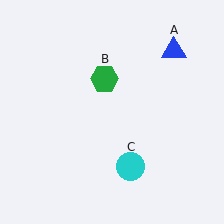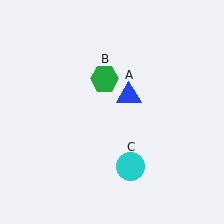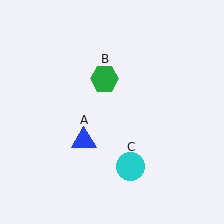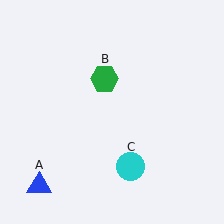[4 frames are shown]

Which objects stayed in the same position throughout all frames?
Green hexagon (object B) and cyan circle (object C) remained stationary.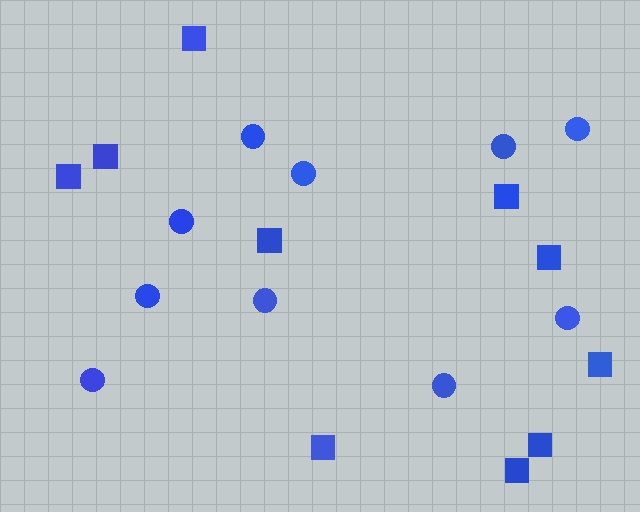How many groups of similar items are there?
There are 2 groups: one group of squares (10) and one group of circles (10).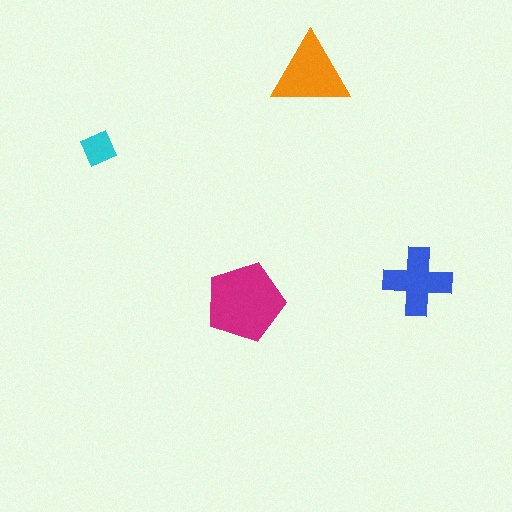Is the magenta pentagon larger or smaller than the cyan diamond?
Larger.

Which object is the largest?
The magenta pentagon.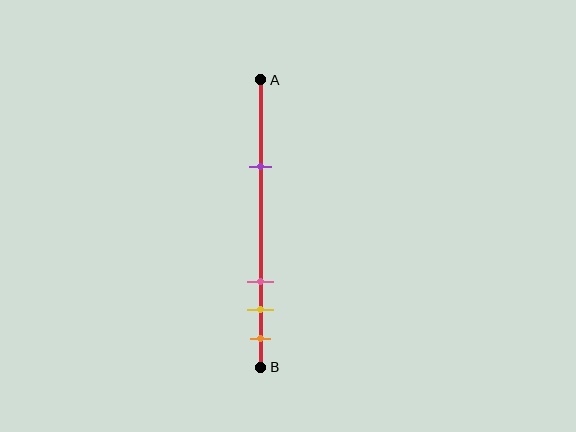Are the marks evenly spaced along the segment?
No, the marks are not evenly spaced.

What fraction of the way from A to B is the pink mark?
The pink mark is approximately 70% (0.7) of the way from A to B.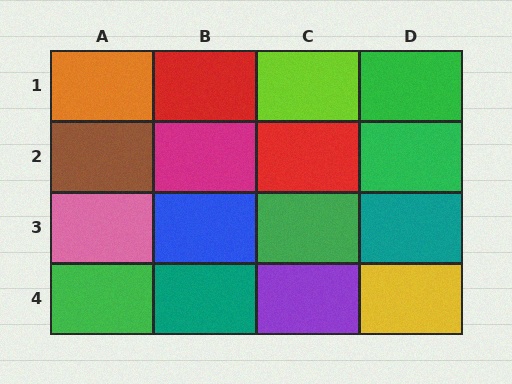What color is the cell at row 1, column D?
Green.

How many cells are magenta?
1 cell is magenta.